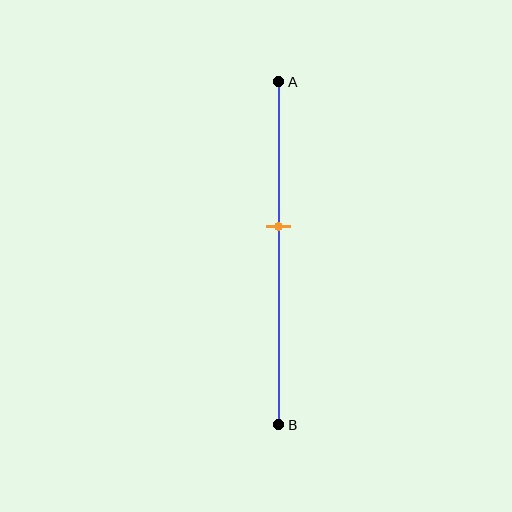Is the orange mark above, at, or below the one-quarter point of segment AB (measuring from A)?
The orange mark is below the one-quarter point of segment AB.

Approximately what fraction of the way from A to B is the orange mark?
The orange mark is approximately 40% of the way from A to B.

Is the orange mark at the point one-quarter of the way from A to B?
No, the mark is at about 40% from A, not at the 25% one-quarter point.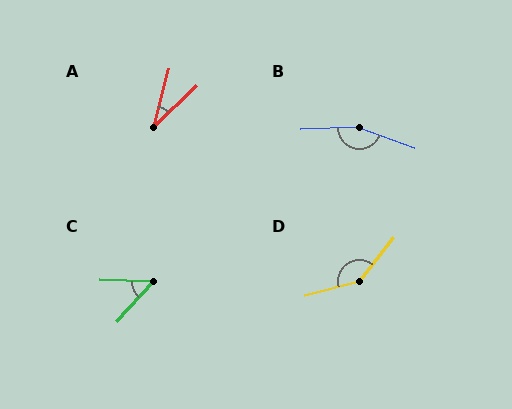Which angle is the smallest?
A, at approximately 31 degrees.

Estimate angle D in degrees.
Approximately 142 degrees.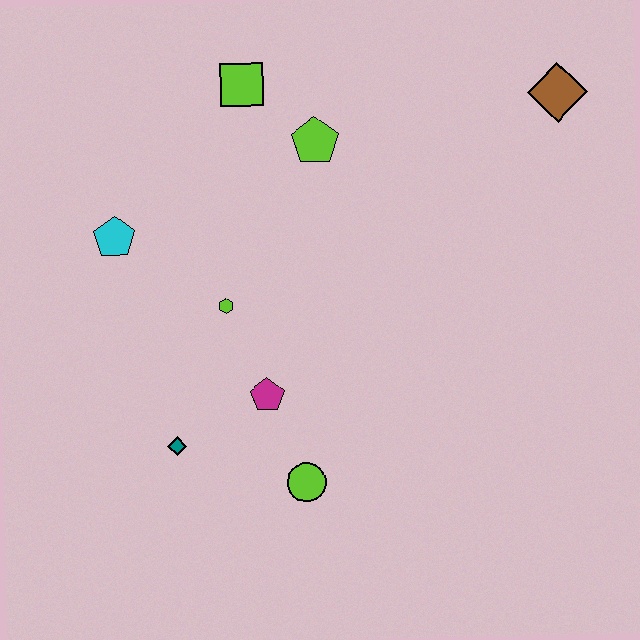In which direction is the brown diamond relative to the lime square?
The brown diamond is to the right of the lime square.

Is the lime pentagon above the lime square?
No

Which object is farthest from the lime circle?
The brown diamond is farthest from the lime circle.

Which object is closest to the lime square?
The lime pentagon is closest to the lime square.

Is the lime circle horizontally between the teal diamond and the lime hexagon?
No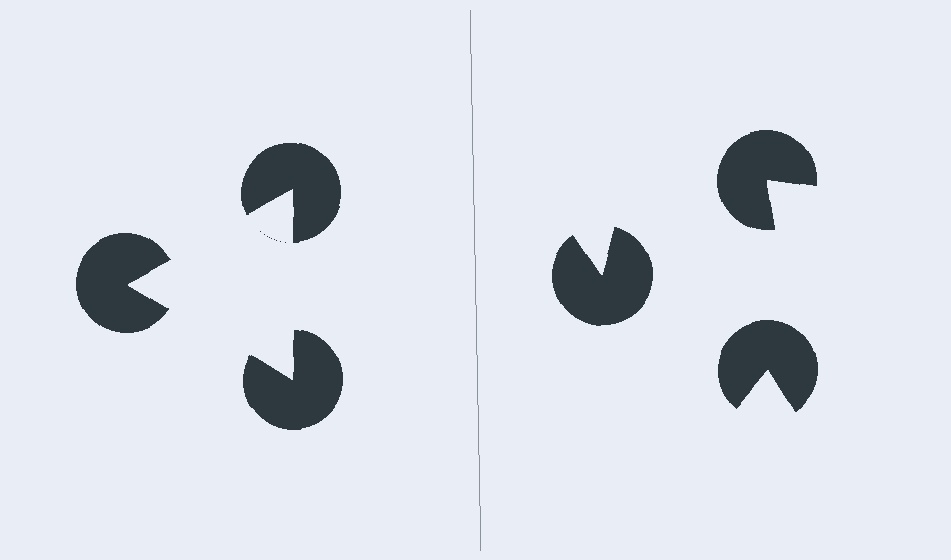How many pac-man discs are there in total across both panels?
6 — 3 on each side.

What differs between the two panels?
The pac-man discs are positioned identically on both sides; only the wedge orientations differ. On the left they align to a triangle; on the right they are misaligned.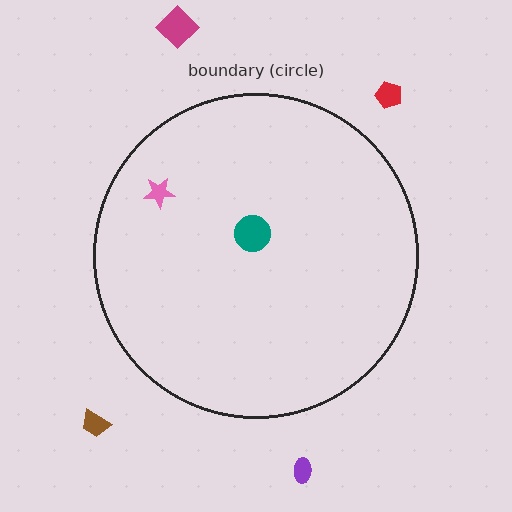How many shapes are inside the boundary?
2 inside, 4 outside.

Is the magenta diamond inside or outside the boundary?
Outside.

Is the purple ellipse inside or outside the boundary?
Outside.